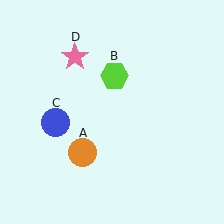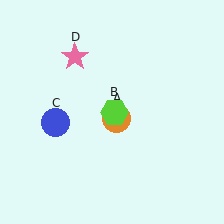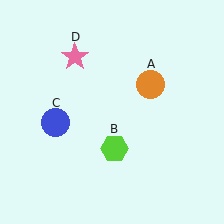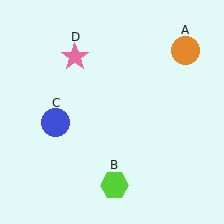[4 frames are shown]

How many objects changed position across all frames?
2 objects changed position: orange circle (object A), lime hexagon (object B).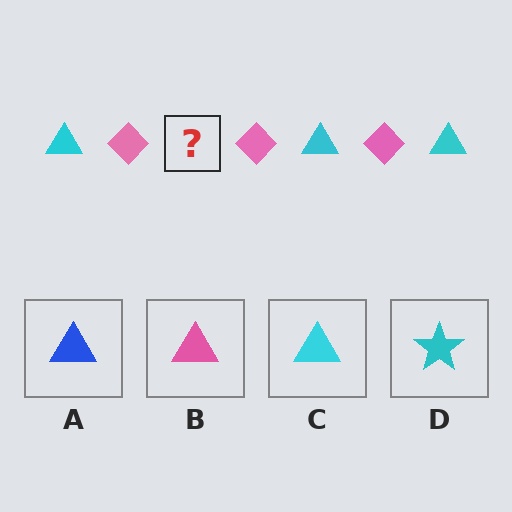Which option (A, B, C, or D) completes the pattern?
C.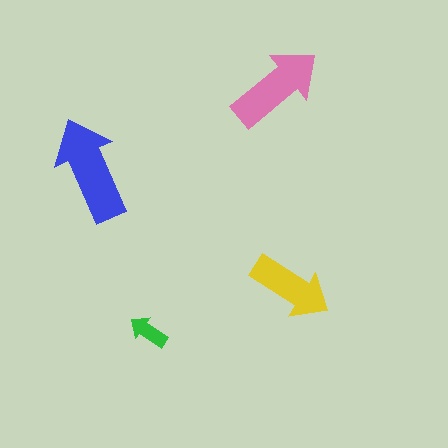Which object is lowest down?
The green arrow is bottommost.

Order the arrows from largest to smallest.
the blue one, the pink one, the yellow one, the green one.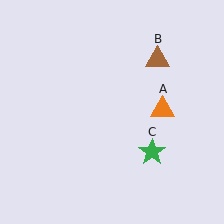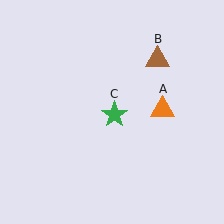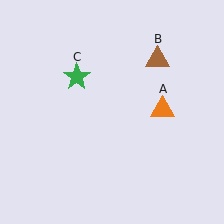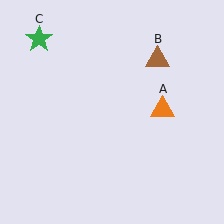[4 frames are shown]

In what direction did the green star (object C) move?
The green star (object C) moved up and to the left.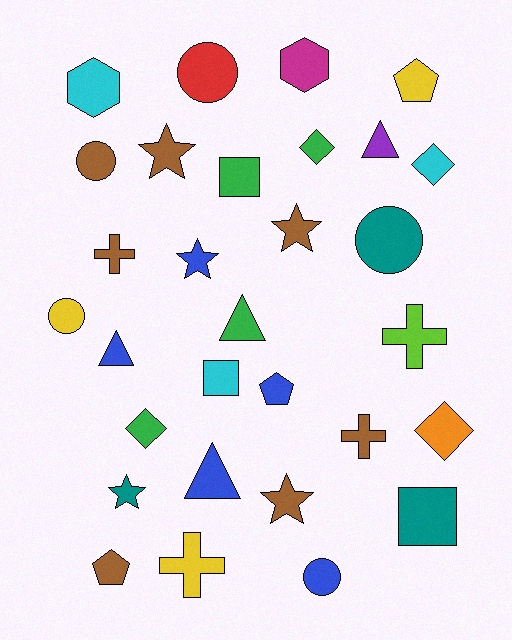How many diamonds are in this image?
There are 4 diamonds.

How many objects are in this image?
There are 30 objects.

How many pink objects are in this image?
There are no pink objects.